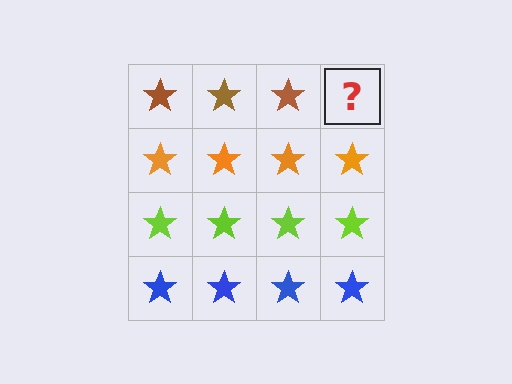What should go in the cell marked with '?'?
The missing cell should contain a brown star.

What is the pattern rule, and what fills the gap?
The rule is that each row has a consistent color. The gap should be filled with a brown star.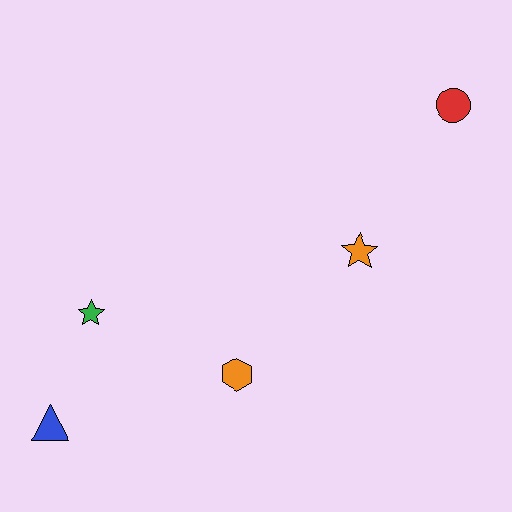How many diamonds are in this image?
There are no diamonds.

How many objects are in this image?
There are 5 objects.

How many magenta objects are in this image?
There are no magenta objects.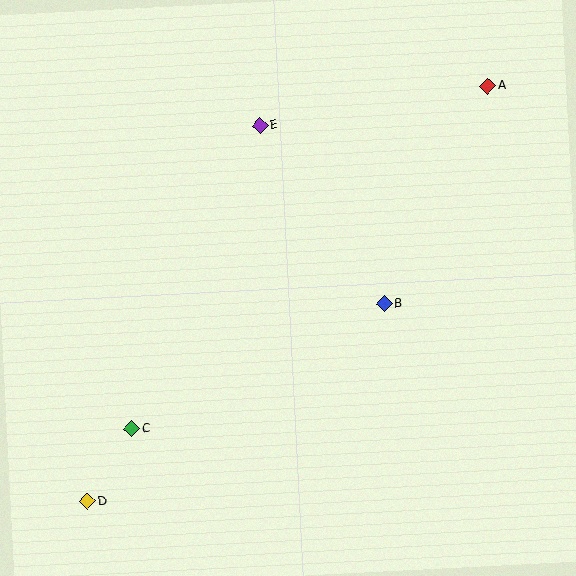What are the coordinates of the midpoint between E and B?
The midpoint between E and B is at (322, 215).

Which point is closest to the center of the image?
Point B at (384, 304) is closest to the center.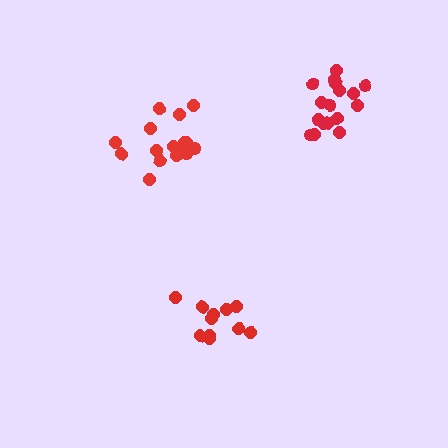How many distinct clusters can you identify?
There are 3 distinct clusters.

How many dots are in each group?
Group 1: 11 dots, Group 2: 17 dots, Group 3: 17 dots (45 total).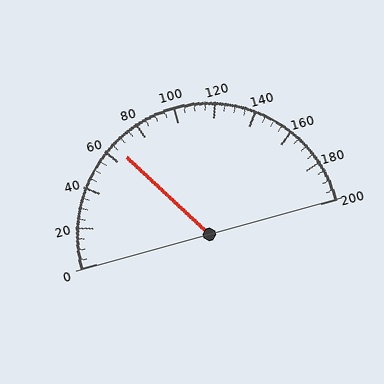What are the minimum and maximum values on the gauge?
The gauge ranges from 0 to 200.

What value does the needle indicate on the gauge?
The needle indicates approximately 65.